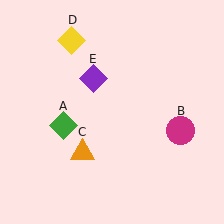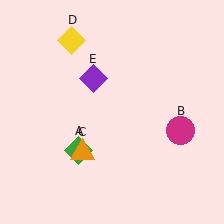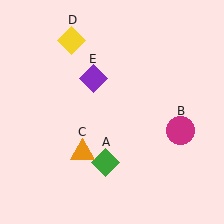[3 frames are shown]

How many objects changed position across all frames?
1 object changed position: green diamond (object A).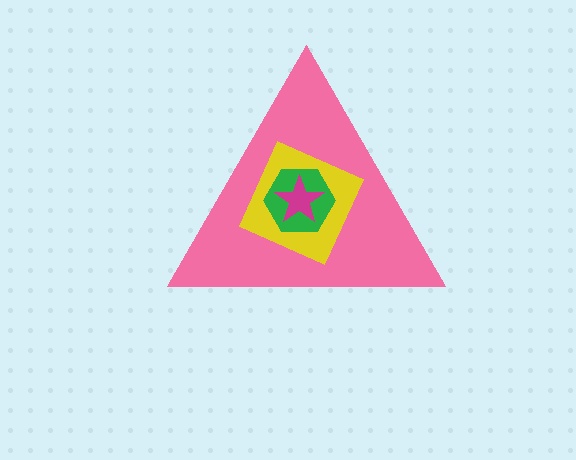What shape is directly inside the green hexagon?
The magenta star.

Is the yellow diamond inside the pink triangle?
Yes.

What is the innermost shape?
The magenta star.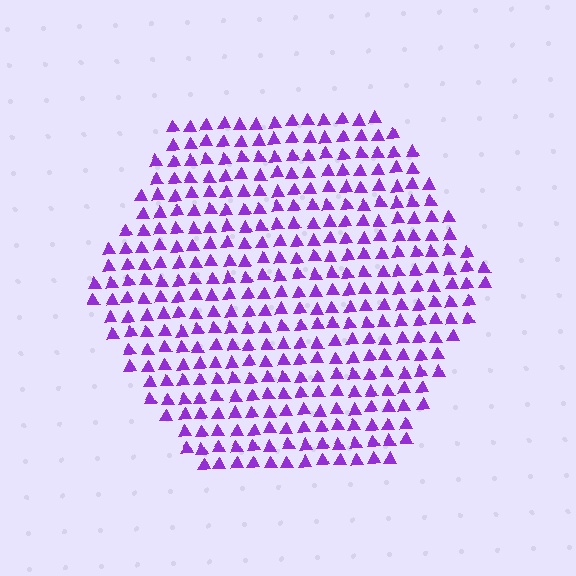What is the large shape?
The large shape is a hexagon.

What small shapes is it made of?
It is made of small triangles.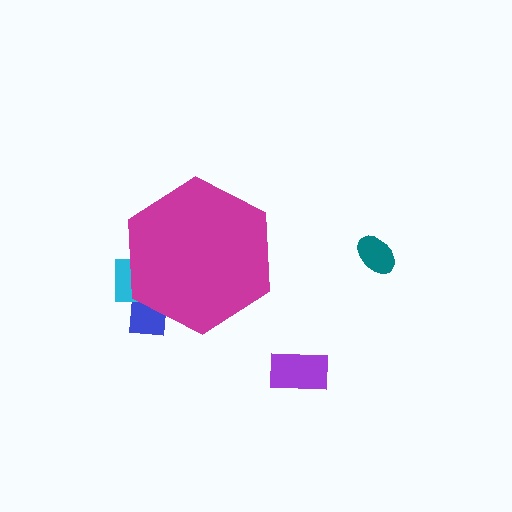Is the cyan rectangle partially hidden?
Yes, the cyan rectangle is partially hidden behind the magenta hexagon.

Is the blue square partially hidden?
Yes, the blue square is partially hidden behind the magenta hexagon.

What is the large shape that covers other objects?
A magenta hexagon.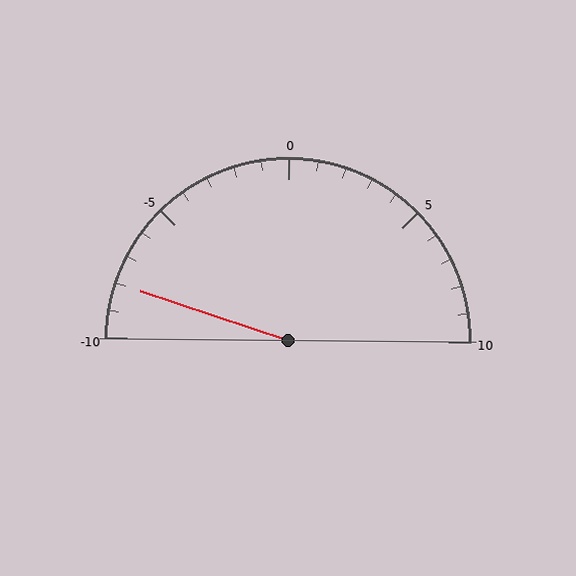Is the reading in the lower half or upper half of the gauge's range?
The reading is in the lower half of the range (-10 to 10).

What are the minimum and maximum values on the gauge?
The gauge ranges from -10 to 10.